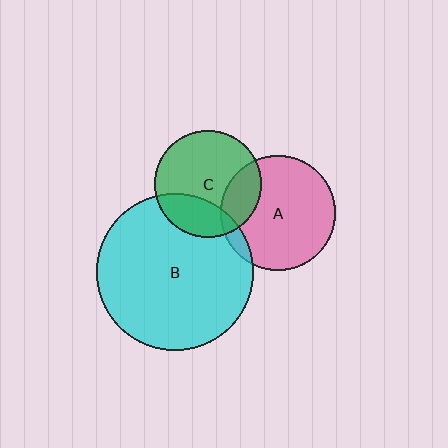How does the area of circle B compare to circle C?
Approximately 2.2 times.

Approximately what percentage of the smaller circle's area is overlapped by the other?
Approximately 25%.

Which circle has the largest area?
Circle B (cyan).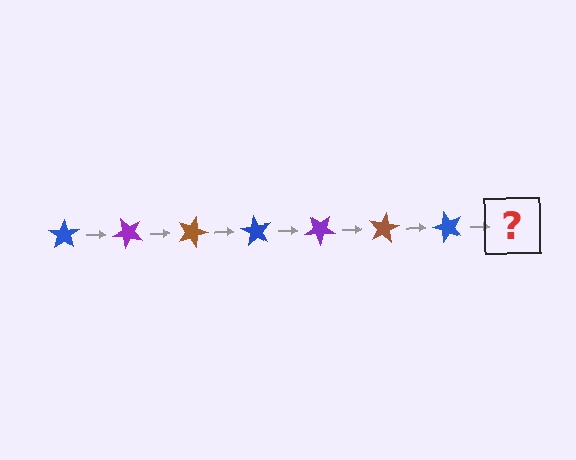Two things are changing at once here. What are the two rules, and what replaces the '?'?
The two rules are that it rotates 45 degrees each step and the color cycles through blue, purple, and brown. The '?' should be a purple star, rotated 315 degrees from the start.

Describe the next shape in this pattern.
It should be a purple star, rotated 315 degrees from the start.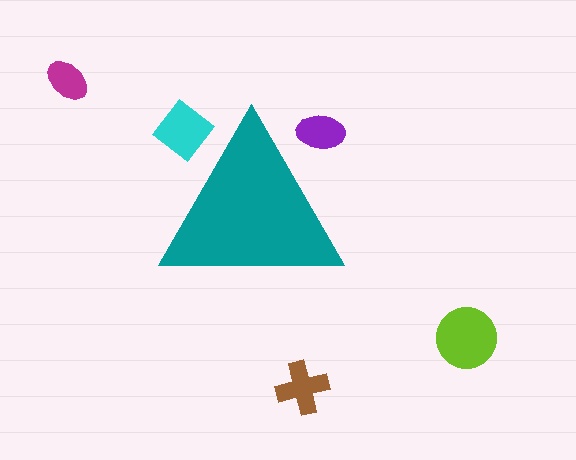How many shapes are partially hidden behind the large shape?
2 shapes are partially hidden.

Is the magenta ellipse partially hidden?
No, the magenta ellipse is fully visible.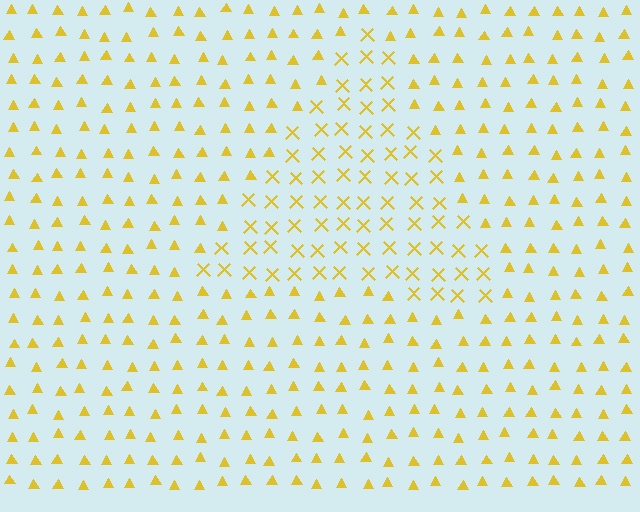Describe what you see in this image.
The image is filled with small yellow elements arranged in a uniform grid. A triangle-shaped region contains X marks, while the surrounding area contains triangles. The boundary is defined purely by the change in element shape.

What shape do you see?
I see a triangle.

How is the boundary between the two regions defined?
The boundary is defined by a change in element shape: X marks inside vs. triangles outside. All elements share the same color and spacing.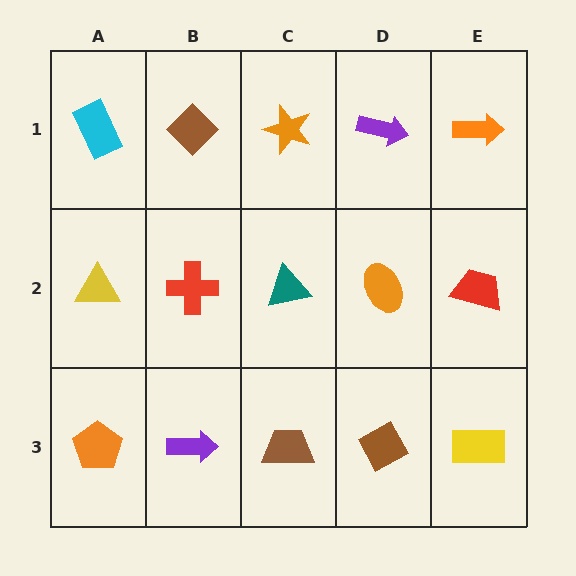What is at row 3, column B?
A purple arrow.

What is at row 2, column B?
A red cross.